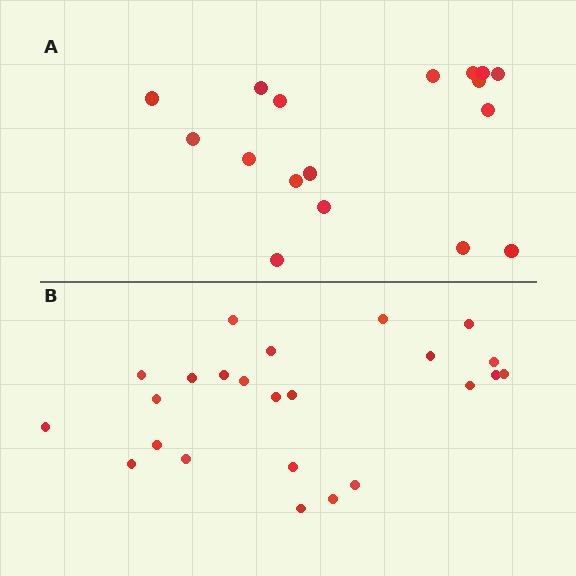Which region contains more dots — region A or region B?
Region B (the bottom region) has more dots.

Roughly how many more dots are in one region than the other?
Region B has roughly 8 or so more dots than region A.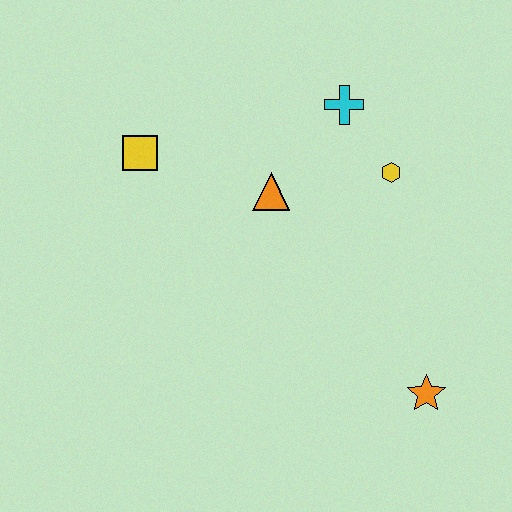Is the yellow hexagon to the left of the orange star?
Yes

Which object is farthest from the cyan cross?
The orange star is farthest from the cyan cross.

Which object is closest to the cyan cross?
The yellow hexagon is closest to the cyan cross.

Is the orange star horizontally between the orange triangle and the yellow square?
No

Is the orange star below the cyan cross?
Yes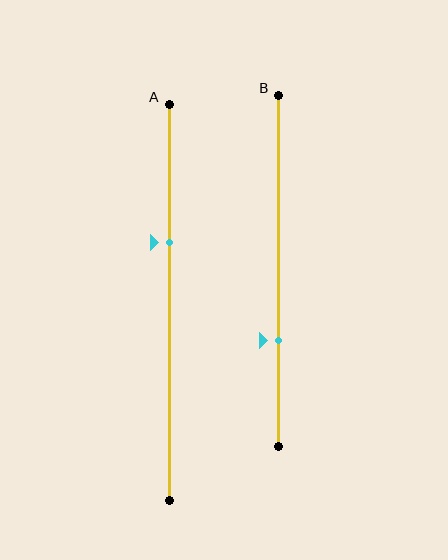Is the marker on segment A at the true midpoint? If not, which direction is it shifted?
No, the marker on segment A is shifted upward by about 15% of the segment length.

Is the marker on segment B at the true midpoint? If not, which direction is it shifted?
No, the marker on segment B is shifted downward by about 20% of the segment length.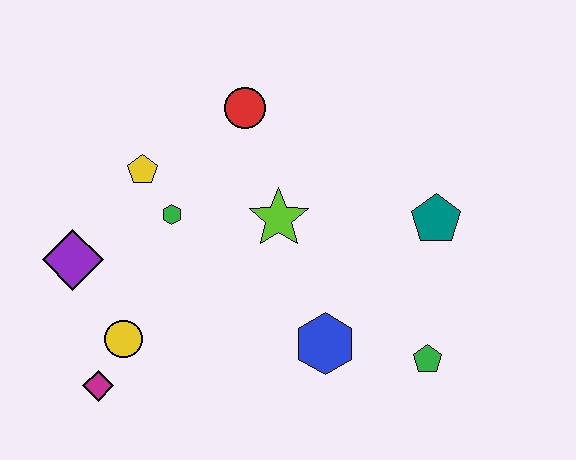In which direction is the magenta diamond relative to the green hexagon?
The magenta diamond is below the green hexagon.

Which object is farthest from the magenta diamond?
The teal pentagon is farthest from the magenta diamond.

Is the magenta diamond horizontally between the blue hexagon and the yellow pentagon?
No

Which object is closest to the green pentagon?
The blue hexagon is closest to the green pentagon.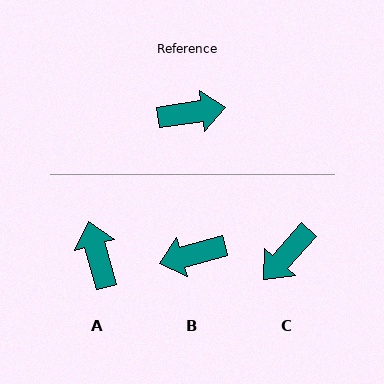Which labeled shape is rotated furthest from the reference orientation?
B, about 172 degrees away.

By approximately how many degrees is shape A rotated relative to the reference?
Approximately 98 degrees counter-clockwise.